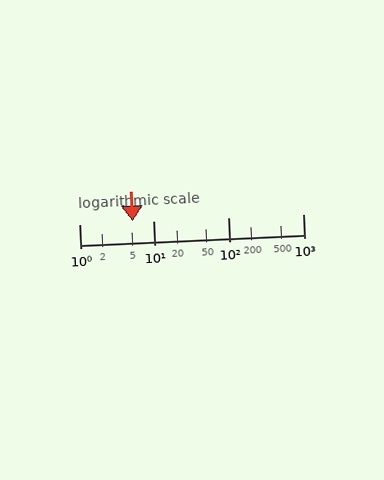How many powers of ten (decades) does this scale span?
The scale spans 3 decades, from 1 to 1000.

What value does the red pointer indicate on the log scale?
The pointer indicates approximately 5.2.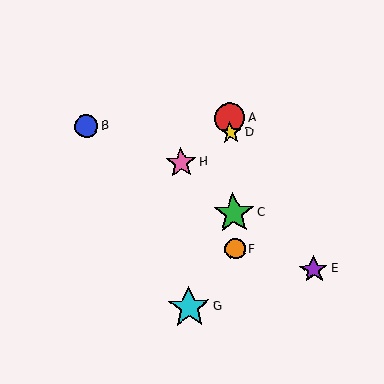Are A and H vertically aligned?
No, A is at x≈230 and H is at x≈181.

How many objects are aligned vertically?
4 objects (A, C, D, F) are aligned vertically.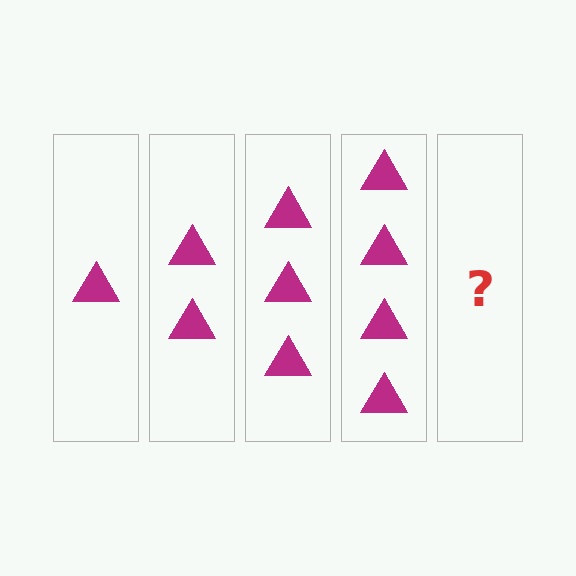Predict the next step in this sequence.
The next step is 5 triangles.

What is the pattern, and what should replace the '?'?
The pattern is that each step adds one more triangle. The '?' should be 5 triangles.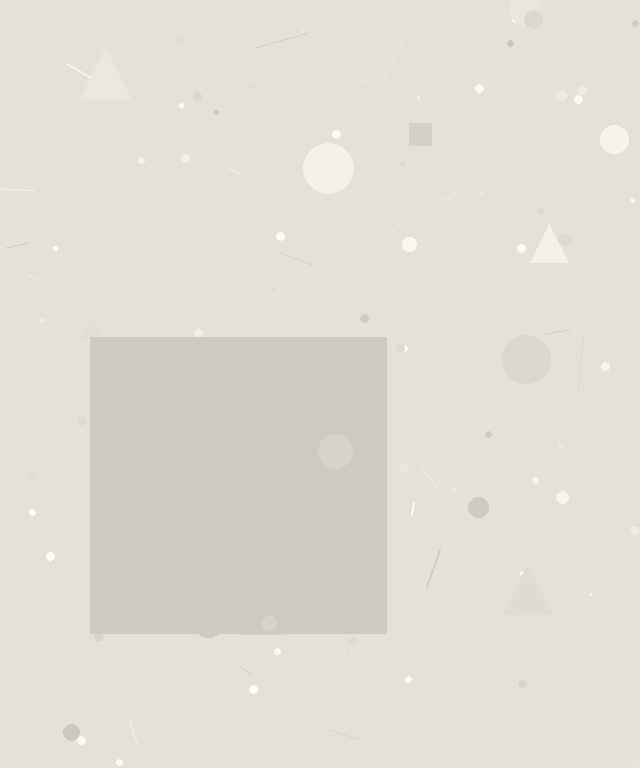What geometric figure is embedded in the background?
A square is embedded in the background.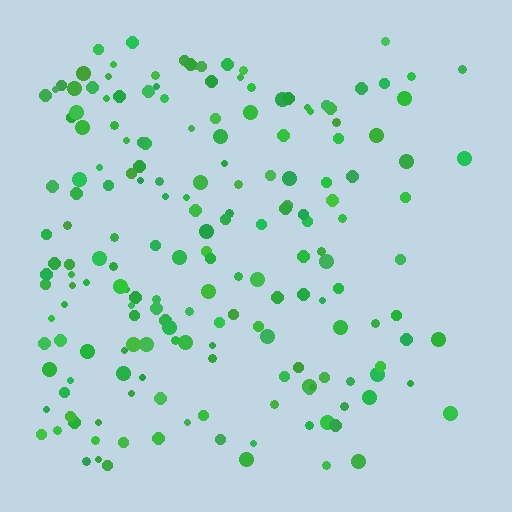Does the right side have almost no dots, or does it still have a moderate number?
Still a moderate number, just noticeably fewer than the left.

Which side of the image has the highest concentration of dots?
The left.